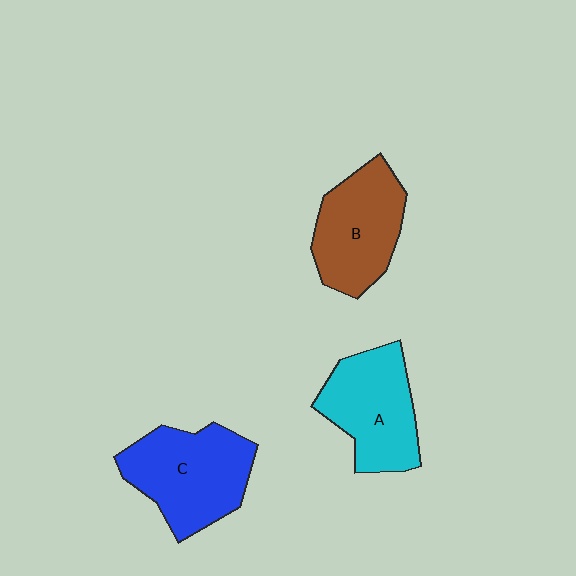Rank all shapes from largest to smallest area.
From largest to smallest: C (blue), A (cyan), B (brown).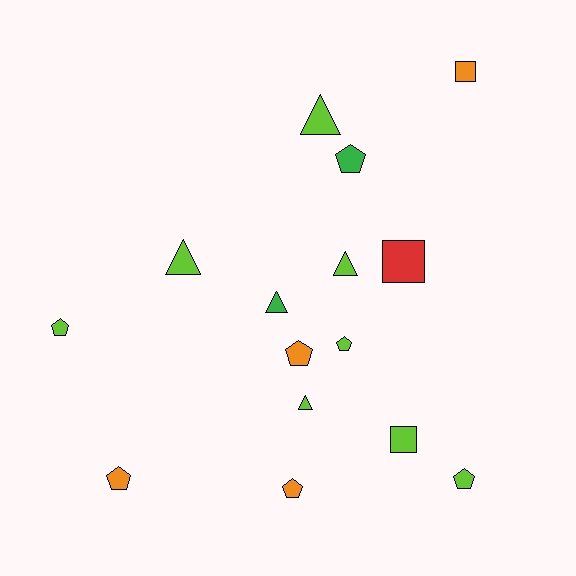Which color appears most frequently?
Lime, with 8 objects.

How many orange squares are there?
There is 1 orange square.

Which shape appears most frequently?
Pentagon, with 7 objects.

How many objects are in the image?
There are 15 objects.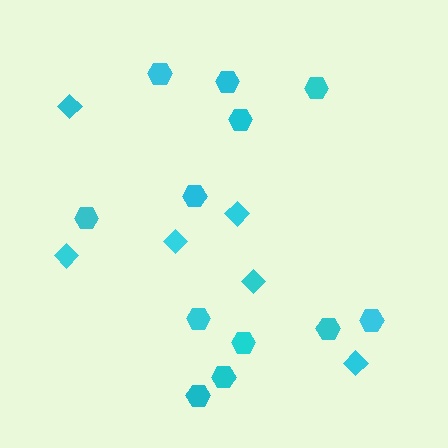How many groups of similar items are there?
There are 2 groups: one group of diamonds (6) and one group of hexagons (12).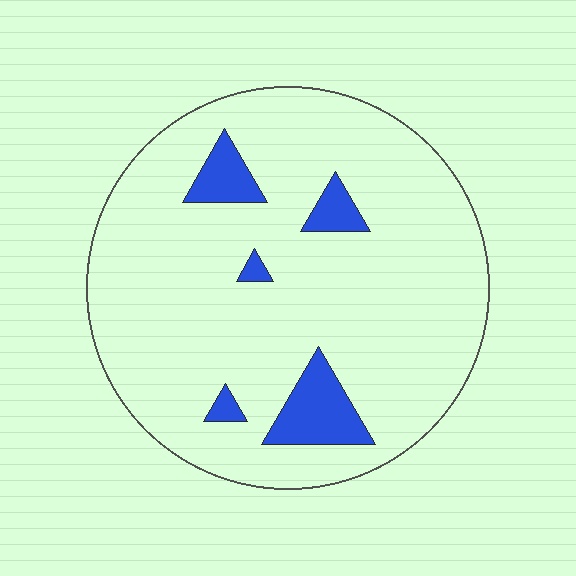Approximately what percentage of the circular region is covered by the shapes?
Approximately 10%.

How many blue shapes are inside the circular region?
5.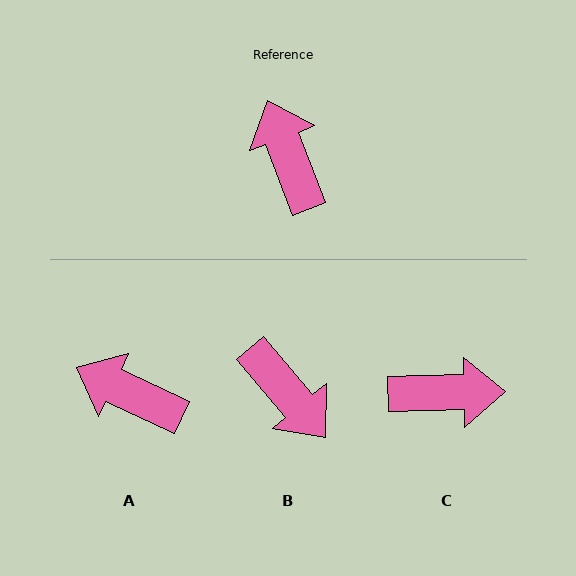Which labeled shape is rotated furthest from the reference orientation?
B, about 161 degrees away.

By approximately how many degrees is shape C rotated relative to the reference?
Approximately 110 degrees clockwise.